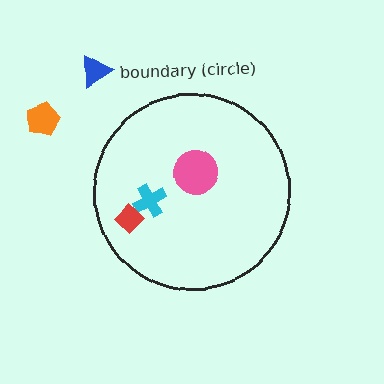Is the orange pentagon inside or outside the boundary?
Outside.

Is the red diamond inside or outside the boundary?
Inside.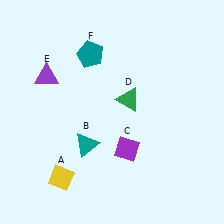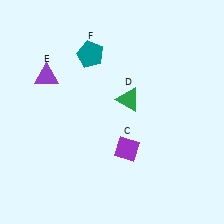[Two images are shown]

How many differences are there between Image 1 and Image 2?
There are 2 differences between the two images.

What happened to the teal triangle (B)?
The teal triangle (B) was removed in Image 2. It was in the bottom-left area of Image 1.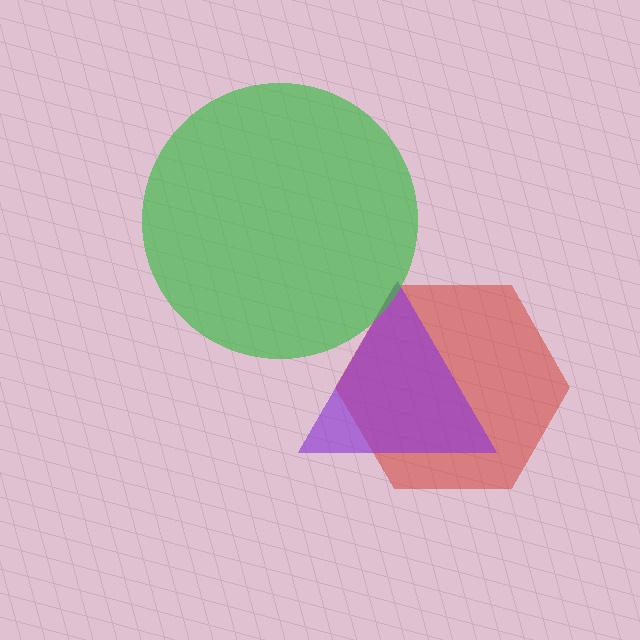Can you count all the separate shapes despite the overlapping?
Yes, there are 3 separate shapes.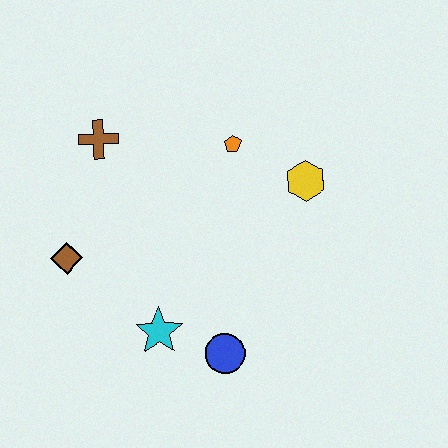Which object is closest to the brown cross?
The brown diamond is closest to the brown cross.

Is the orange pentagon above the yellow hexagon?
Yes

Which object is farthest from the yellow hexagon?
The brown diamond is farthest from the yellow hexagon.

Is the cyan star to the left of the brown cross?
No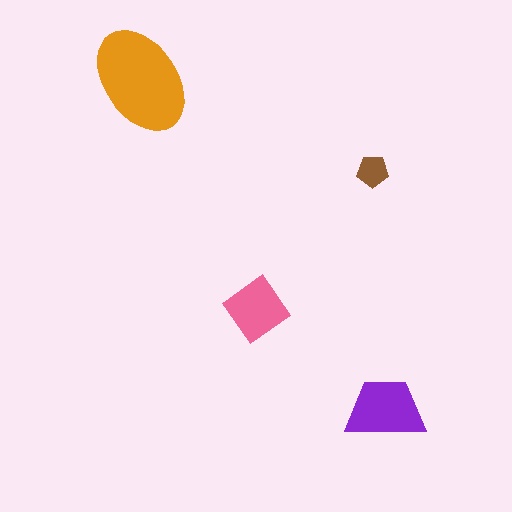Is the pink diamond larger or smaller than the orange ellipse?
Smaller.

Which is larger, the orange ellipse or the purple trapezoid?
The orange ellipse.